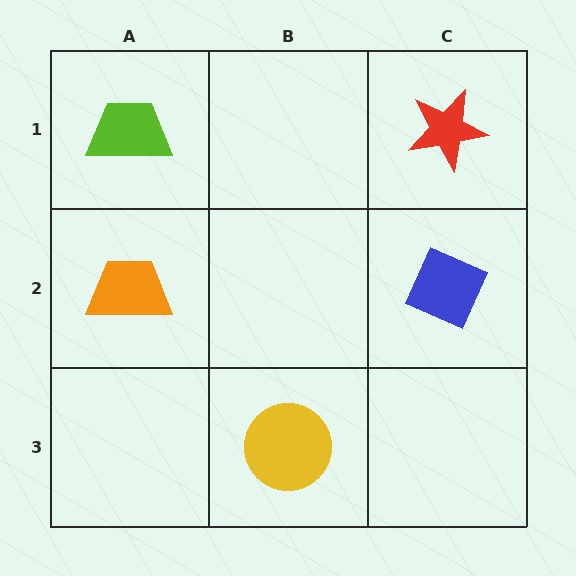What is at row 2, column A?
An orange trapezoid.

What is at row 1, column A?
A lime trapezoid.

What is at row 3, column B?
A yellow circle.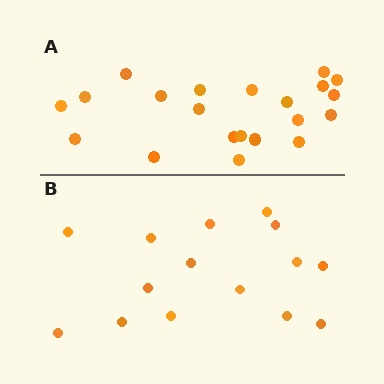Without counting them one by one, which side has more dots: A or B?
Region A (the top region) has more dots.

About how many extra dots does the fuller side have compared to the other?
Region A has about 6 more dots than region B.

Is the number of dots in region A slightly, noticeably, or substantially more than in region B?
Region A has noticeably more, but not dramatically so. The ratio is roughly 1.4 to 1.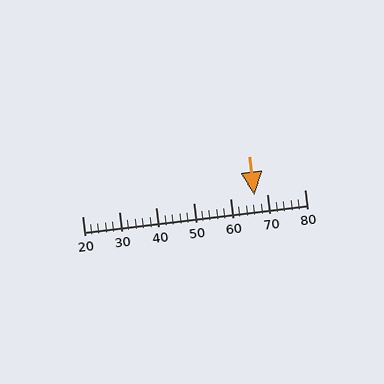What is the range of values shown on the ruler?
The ruler shows values from 20 to 80.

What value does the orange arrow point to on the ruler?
The orange arrow points to approximately 66.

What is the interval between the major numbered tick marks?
The major tick marks are spaced 10 units apart.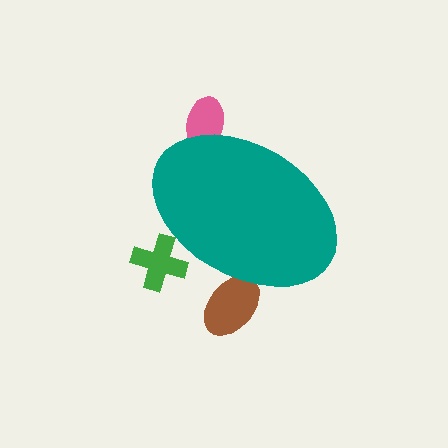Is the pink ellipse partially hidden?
Yes, the pink ellipse is partially hidden behind the teal ellipse.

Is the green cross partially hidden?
Yes, the green cross is partially hidden behind the teal ellipse.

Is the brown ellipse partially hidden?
Yes, the brown ellipse is partially hidden behind the teal ellipse.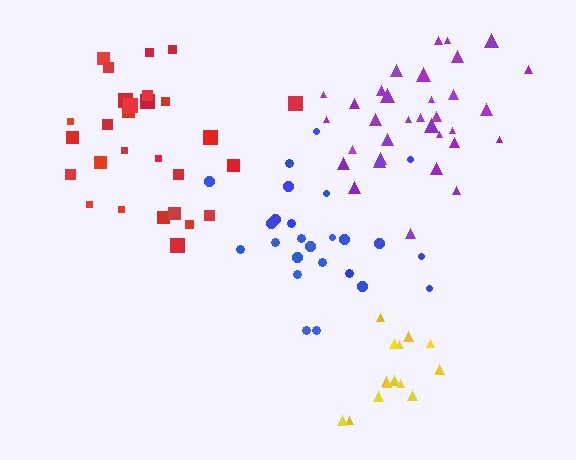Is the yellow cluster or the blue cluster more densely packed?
Yellow.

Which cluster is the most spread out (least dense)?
Blue.